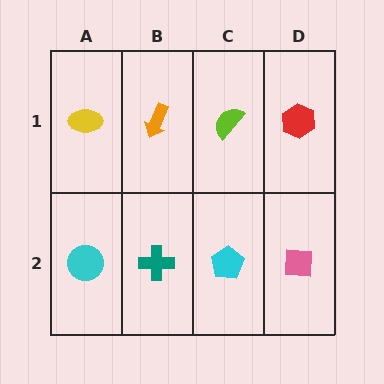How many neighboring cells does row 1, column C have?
3.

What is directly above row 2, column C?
A lime semicircle.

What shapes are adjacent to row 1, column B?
A teal cross (row 2, column B), a yellow ellipse (row 1, column A), a lime semicircle (row 1, column C).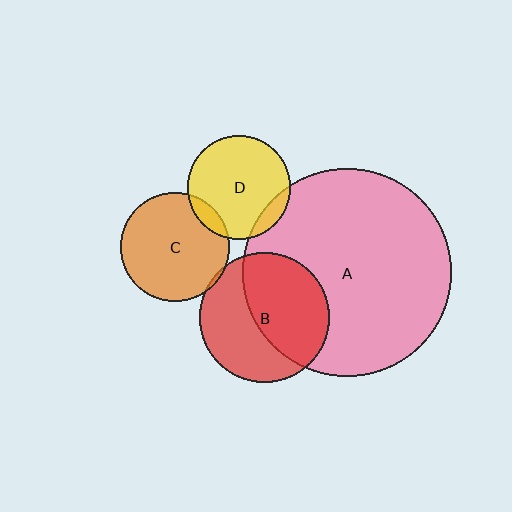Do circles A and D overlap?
Yes.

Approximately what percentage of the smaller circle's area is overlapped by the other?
Approximately 10%.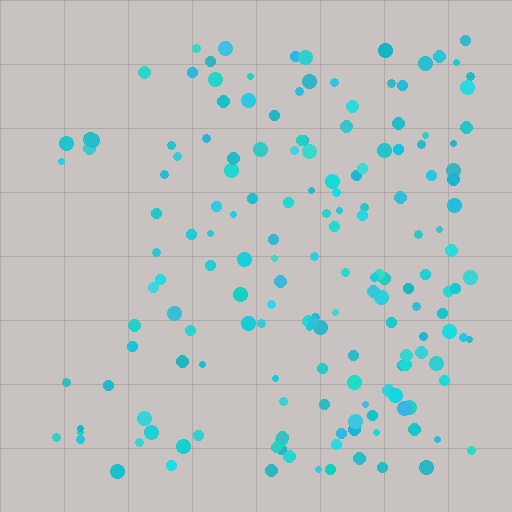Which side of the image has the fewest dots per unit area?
The left.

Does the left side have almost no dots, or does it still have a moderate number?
Still a moderate number, just noticeably fewer than the right.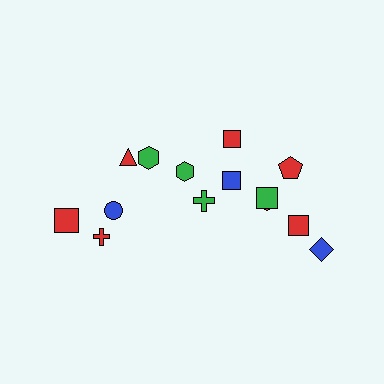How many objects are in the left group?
There are 6 objects.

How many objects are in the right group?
There are 8 objects.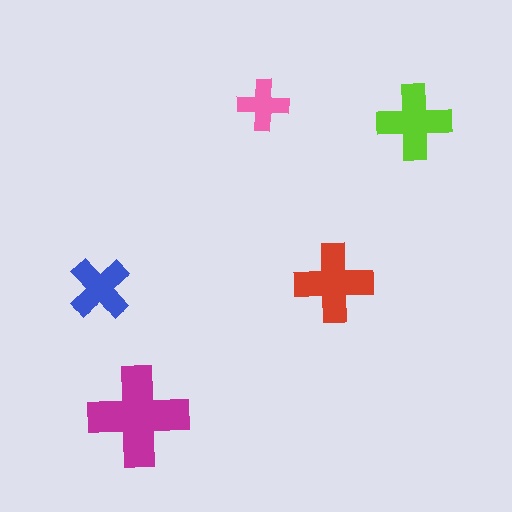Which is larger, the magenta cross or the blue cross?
The magenta one.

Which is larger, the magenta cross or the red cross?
The magenta one.